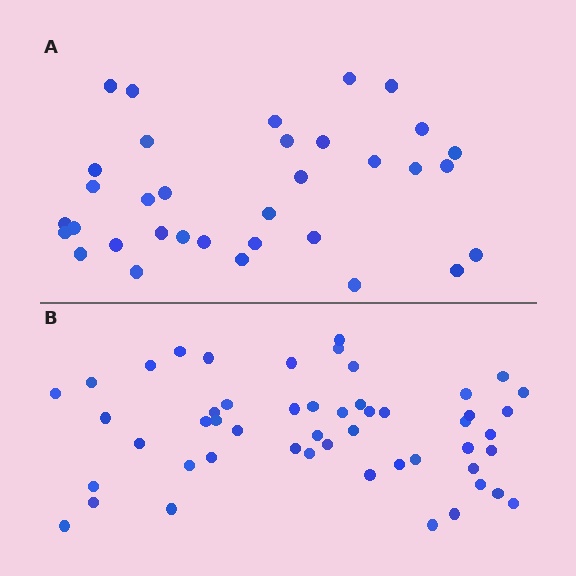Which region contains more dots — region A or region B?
Region B (the bottom region) has more dots.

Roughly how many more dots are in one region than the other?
Region B has approximately 15 more dots than region A.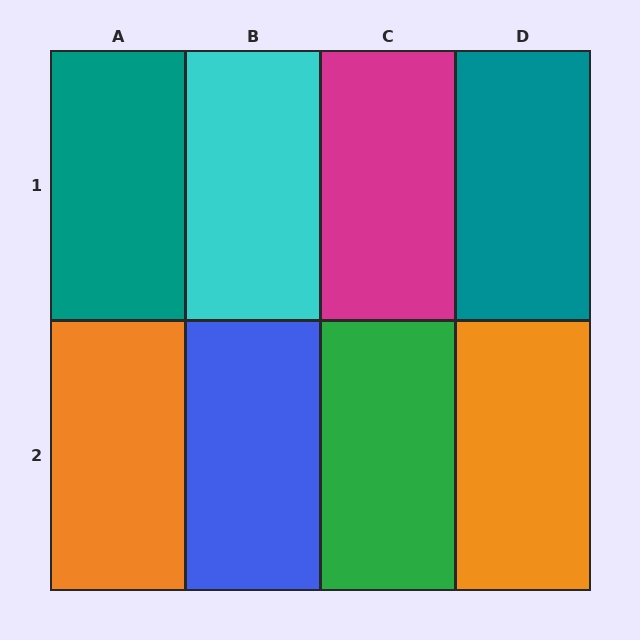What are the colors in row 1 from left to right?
Teal, cyan, magenta, teal.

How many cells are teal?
2 cells are teal.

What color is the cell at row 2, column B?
Blue.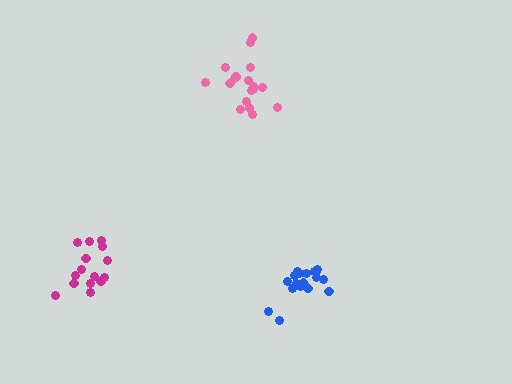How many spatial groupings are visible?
There are 3 spatial groupings.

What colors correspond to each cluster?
The clusters are colored: pink, blue, magenta.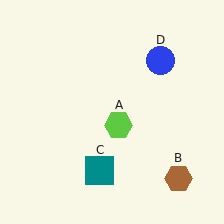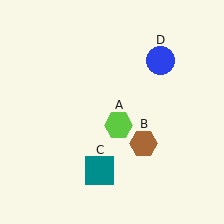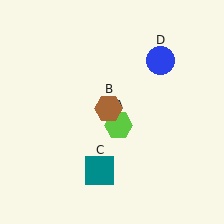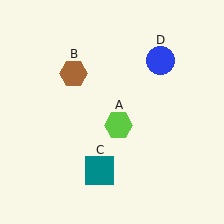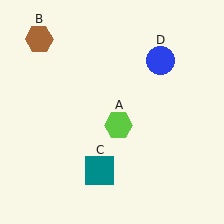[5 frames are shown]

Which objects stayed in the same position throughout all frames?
Lime hexagon (object A) and teal square (object C) and blue circle (object D) remained stationary.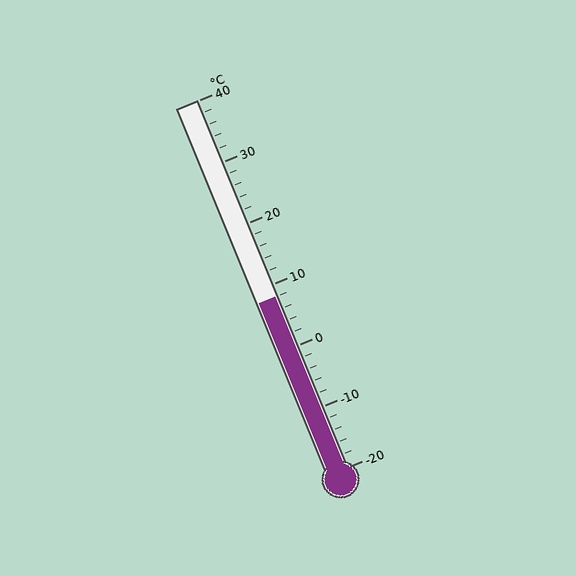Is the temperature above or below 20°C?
The temperature is below 20°C.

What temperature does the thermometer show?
The thermometer shows approximately 8°C.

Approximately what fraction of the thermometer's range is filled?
The thermometer is filled to approximately 45% of its range.